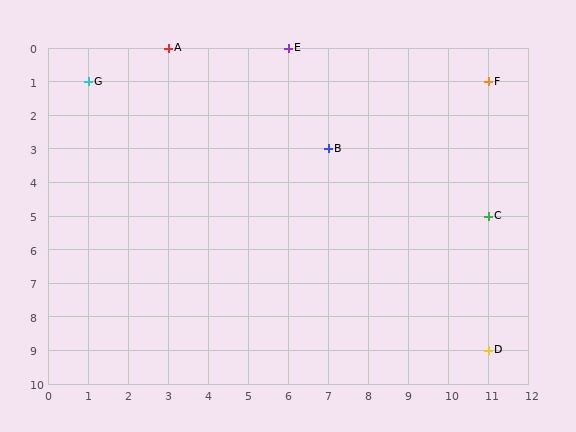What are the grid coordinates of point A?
Point A is at grid coordinates (3, 0).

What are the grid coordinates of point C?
Point C is at grid coordinates (11, 5).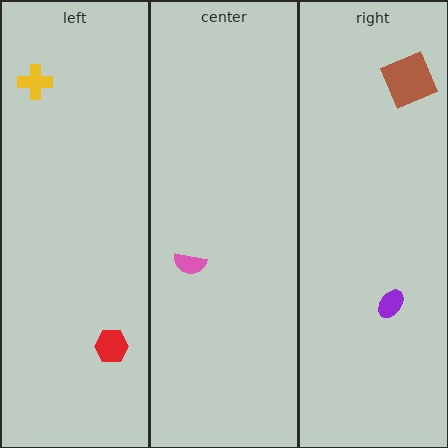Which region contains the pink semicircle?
The center region.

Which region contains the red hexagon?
The left region.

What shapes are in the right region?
The brown square, the purple ellipse.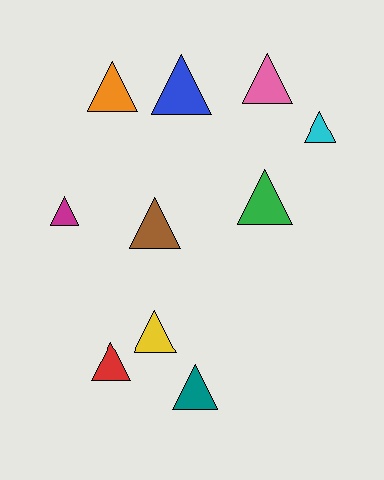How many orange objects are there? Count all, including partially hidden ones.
There is 1 orange object.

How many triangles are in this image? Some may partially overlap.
There are 10 triangles.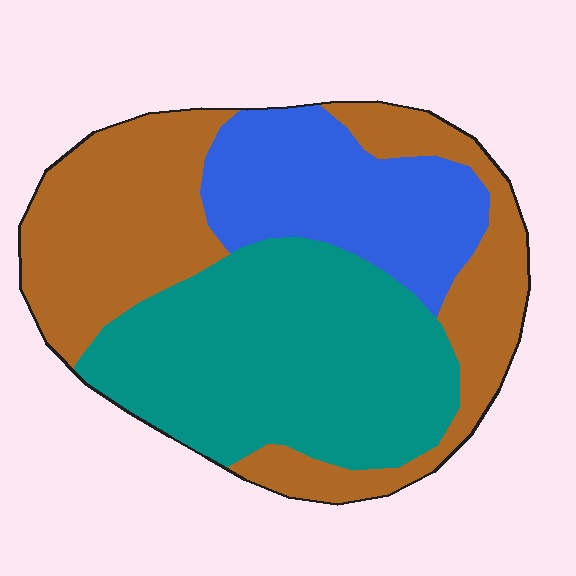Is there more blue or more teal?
Teal.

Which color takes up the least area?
Blue, at roughly 20%.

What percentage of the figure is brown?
Brown covers about 40% of the figure.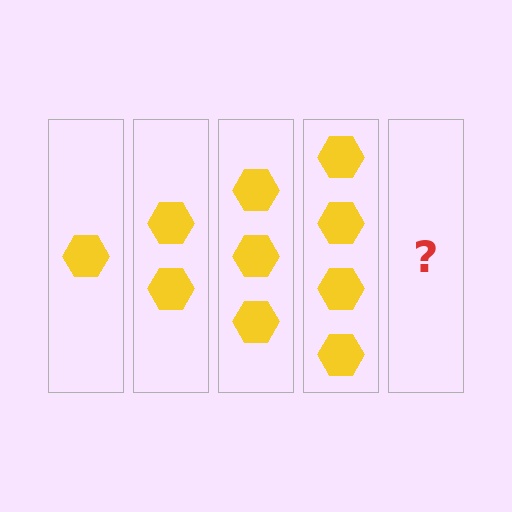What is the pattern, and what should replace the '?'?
The pattern is that each step adds one more hexagon. The '?' should be 5 hexagons.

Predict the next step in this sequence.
The next step is 5 hexagons.